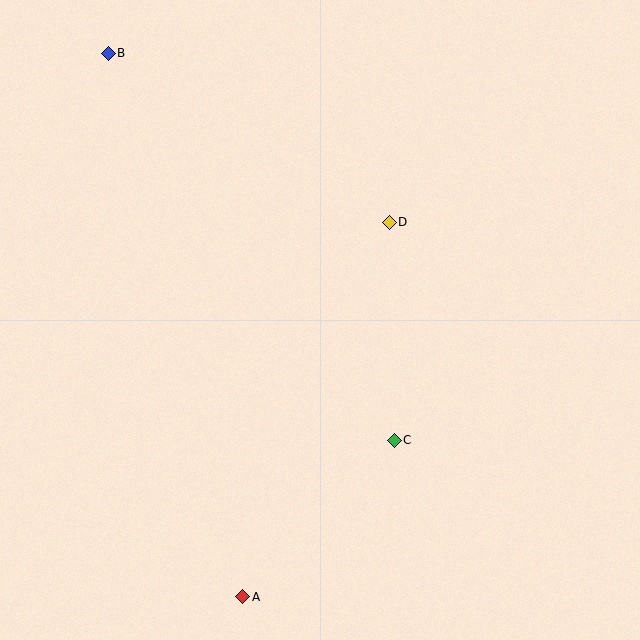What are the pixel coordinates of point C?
Point C is at (394, 440).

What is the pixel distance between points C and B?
The distance between C and B is 481 pixels.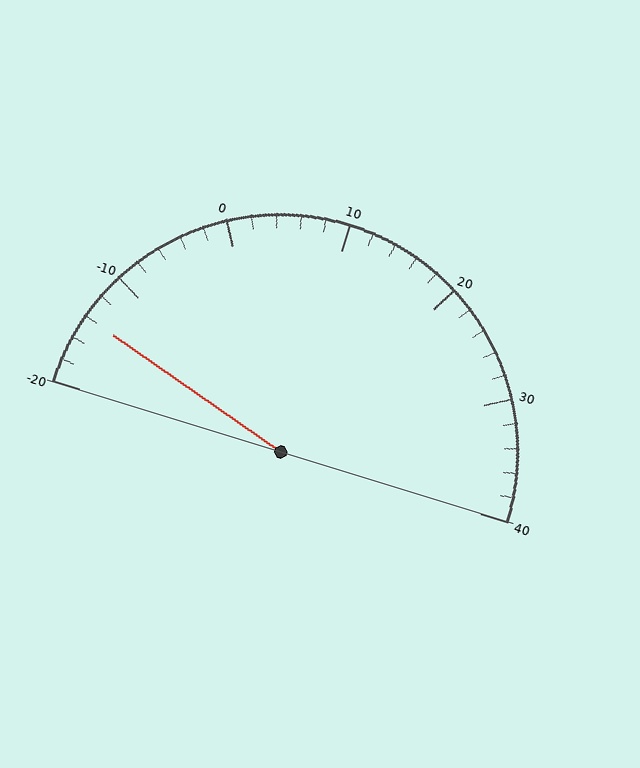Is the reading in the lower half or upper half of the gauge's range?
The reading is in the lower half of the range (-20 to 40).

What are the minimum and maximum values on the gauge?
The gauge ranges from -20 to 40.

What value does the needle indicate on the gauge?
The needle indicates approximately -14.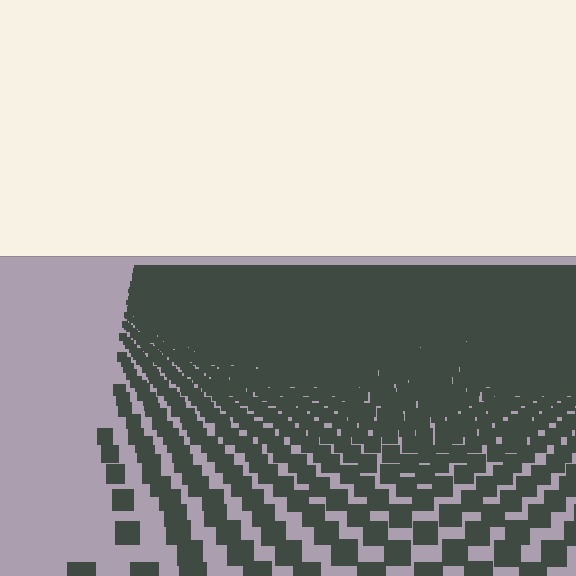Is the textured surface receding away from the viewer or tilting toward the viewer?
The surface is receding away from the viewer. Texture elements get smaller and denser toward the top.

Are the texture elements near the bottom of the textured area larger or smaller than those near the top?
Larger. Near the bottom, elements are closer to the viewer and appear at a bigger on-screen size.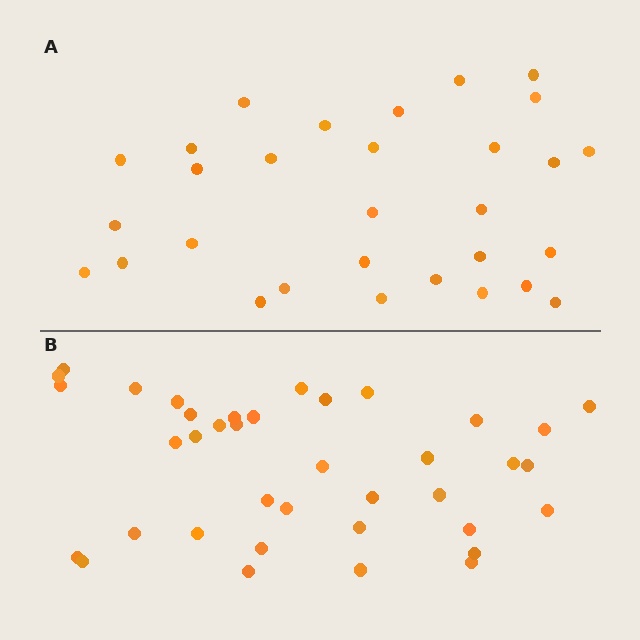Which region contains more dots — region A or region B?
Region B (the bottom region) has more dots.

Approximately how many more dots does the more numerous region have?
Region B has roughly 8 or so more dots than region A.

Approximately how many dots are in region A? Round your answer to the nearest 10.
About 30 dots.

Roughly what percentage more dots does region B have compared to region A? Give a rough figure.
About 25% more.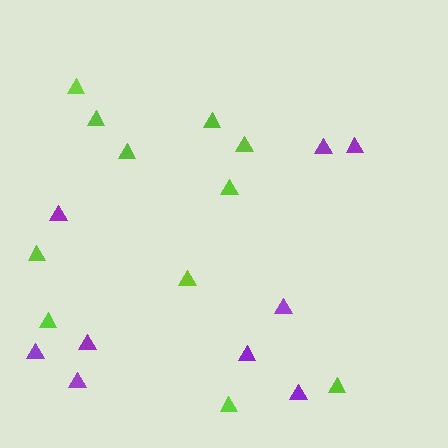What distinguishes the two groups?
There are 2 groups: one group of lime triangles (11) and one group of purple triangles (9).